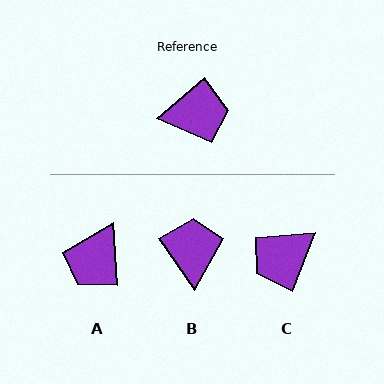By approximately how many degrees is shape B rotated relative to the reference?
Approximately 84 degrees counter-clockwise.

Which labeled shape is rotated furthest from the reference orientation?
C, about 151 degrees away.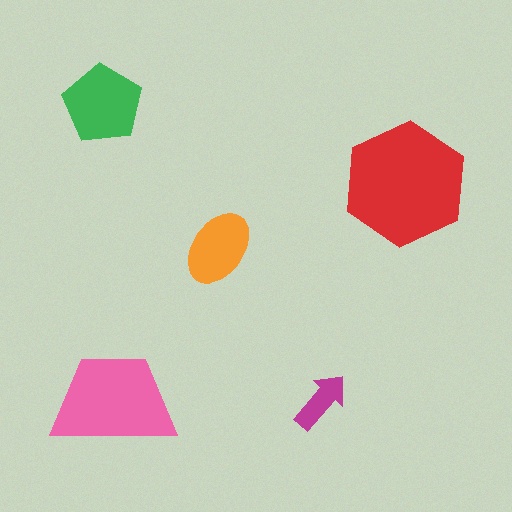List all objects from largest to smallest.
The red hexagon, the pink trapezoid, the green pentagon, the orange ellipse, the magenta arrow.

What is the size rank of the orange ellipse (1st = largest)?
4th.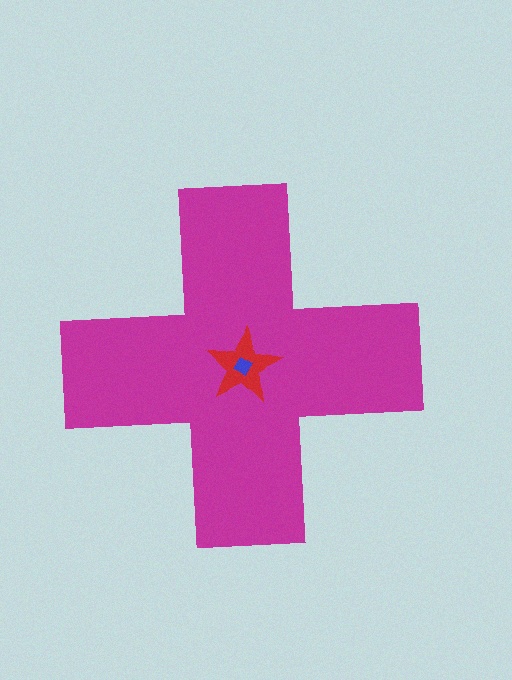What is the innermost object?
The blue diamond.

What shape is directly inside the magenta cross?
The red star.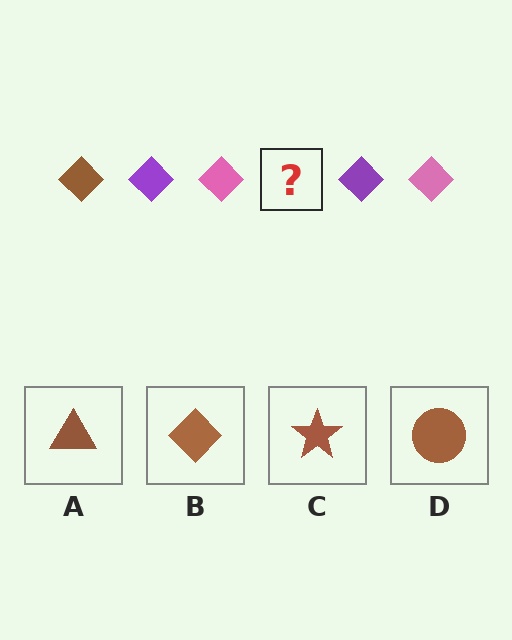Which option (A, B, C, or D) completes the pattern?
B.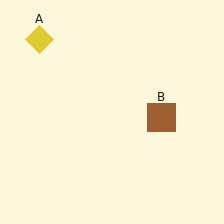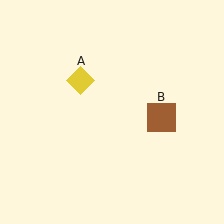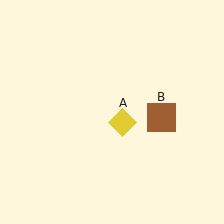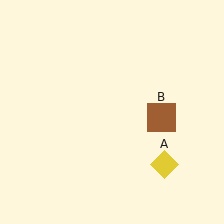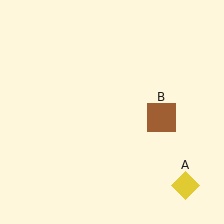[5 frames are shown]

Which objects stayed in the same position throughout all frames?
Brown square (object B) remained stationary.